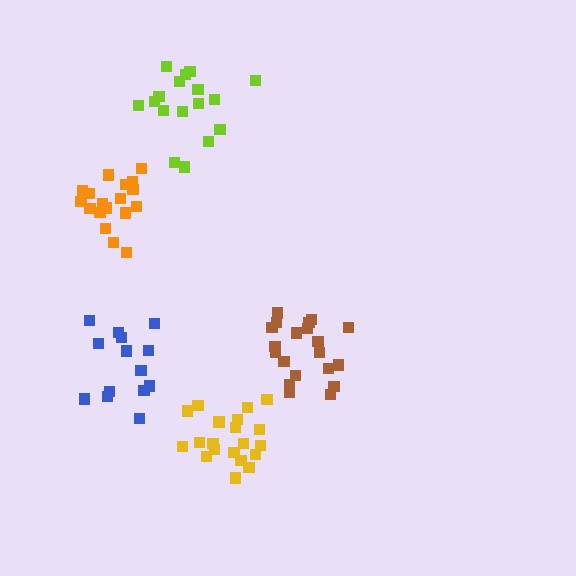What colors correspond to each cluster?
The clusters are colored: blue, brown, orange, yellow, lime.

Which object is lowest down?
The yellow cluster is bottommost.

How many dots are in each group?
Group 1: 14 dots, Group 2: 20 dots, Group 3: 18 dots, Group 4: 20 dots, Group 5: 17 dots (89 total).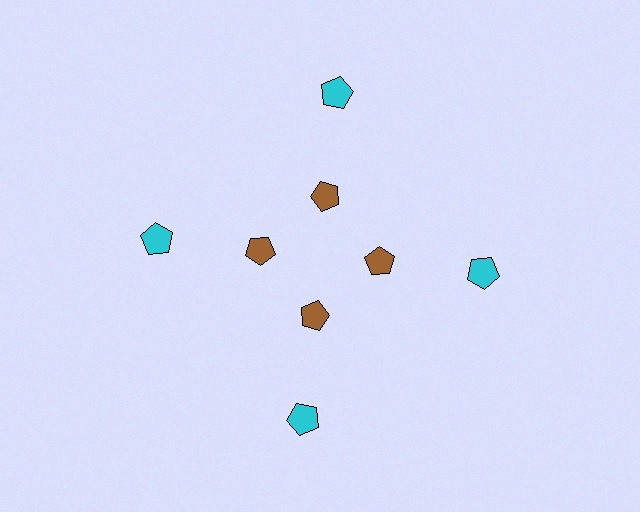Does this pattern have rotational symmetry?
Yes, this pattern has 4-fold rotational symmetry. It looks the same after rotating 90 degrees around the center.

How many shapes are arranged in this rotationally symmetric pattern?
There are 8 shapes, arranged in 4 groups of 2.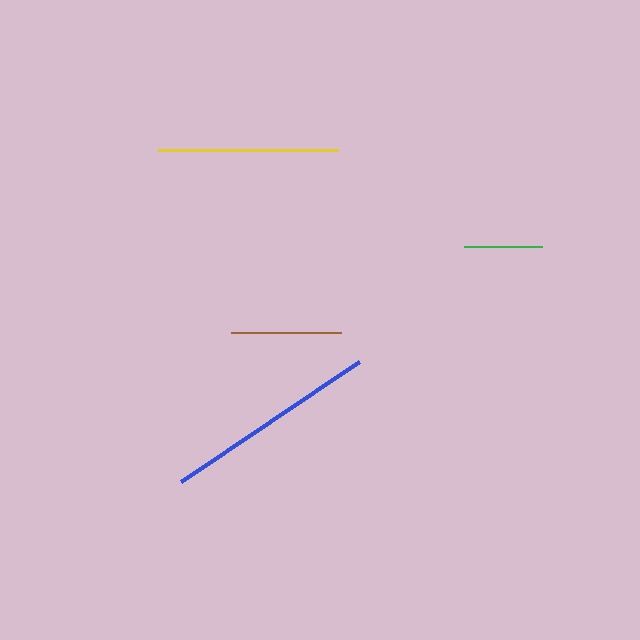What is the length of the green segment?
The green segment is approximately 78 pixels long.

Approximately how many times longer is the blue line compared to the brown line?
The blue line is approximately 2.0 times the length of the brown line.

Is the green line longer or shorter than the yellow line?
The yellow line is longer than the green line.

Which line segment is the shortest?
The green line is the shortest at approximately 78 pixels.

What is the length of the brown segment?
The brown segment is approximately 110 pixels long.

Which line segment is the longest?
The blue line is the longest at approximately 214 pixels.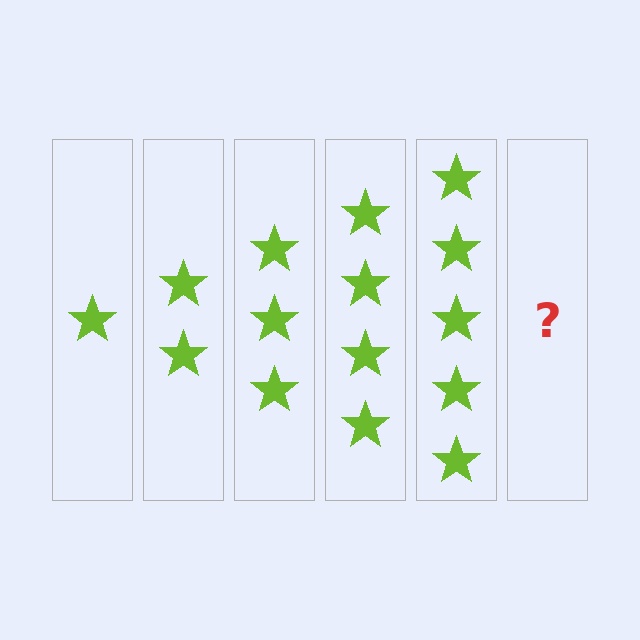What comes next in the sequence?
The next element should be 6 stars.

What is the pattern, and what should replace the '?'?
The pattern is that each step adds one more star. The '?' should be 6 stars.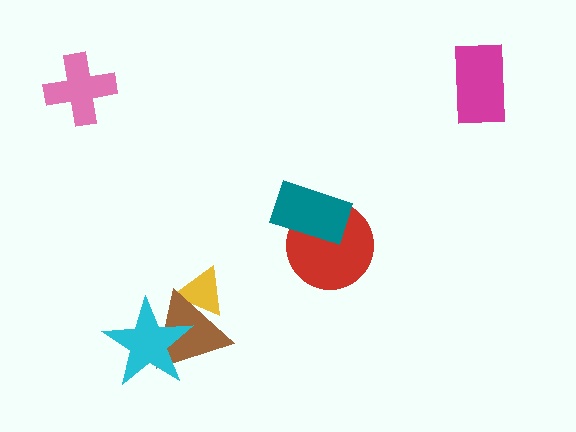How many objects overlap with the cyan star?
1 object overlaps with the cyan star.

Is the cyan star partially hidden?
No, no other shape covers it.